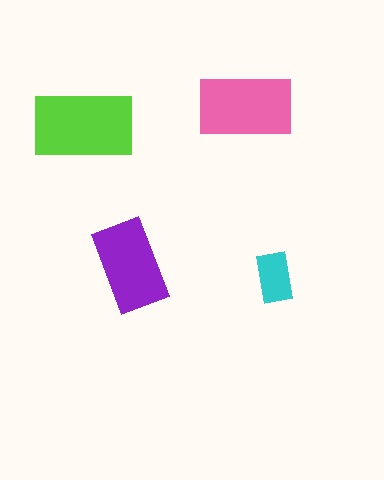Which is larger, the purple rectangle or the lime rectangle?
The lime one.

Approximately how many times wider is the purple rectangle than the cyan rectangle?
About 2 times wider.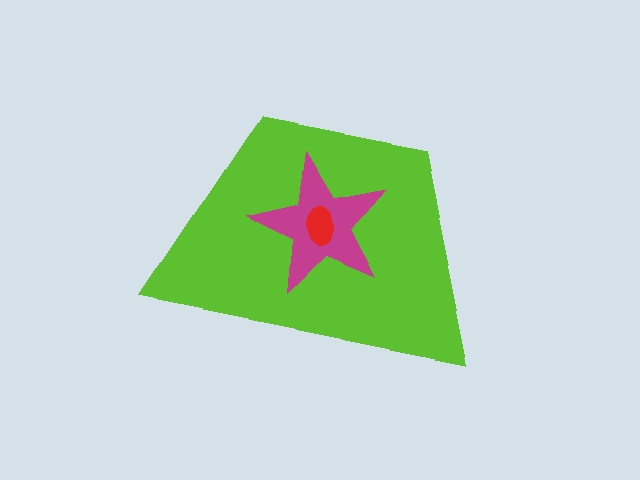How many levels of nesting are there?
3.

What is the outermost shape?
The lime trapezoid.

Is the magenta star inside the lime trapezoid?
Yes.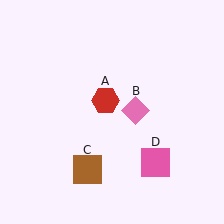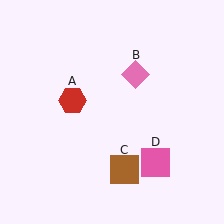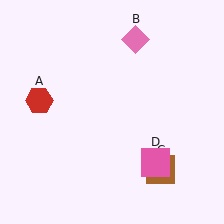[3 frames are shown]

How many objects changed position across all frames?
3 objects changed position: red hexagon (object A), pink diamond (object B), brown square (object C).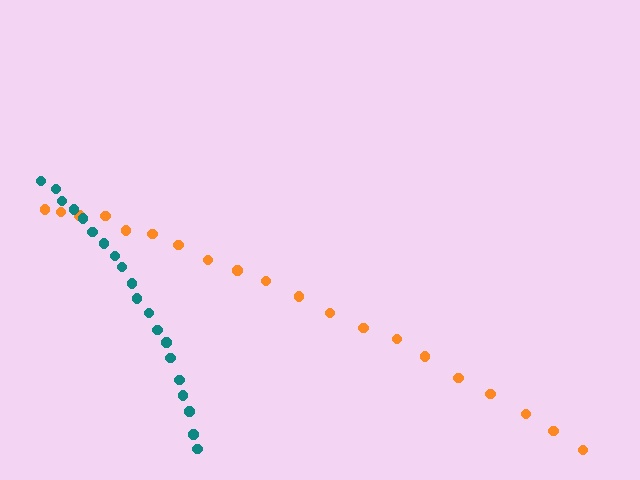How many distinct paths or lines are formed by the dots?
There are 2 distinct paths.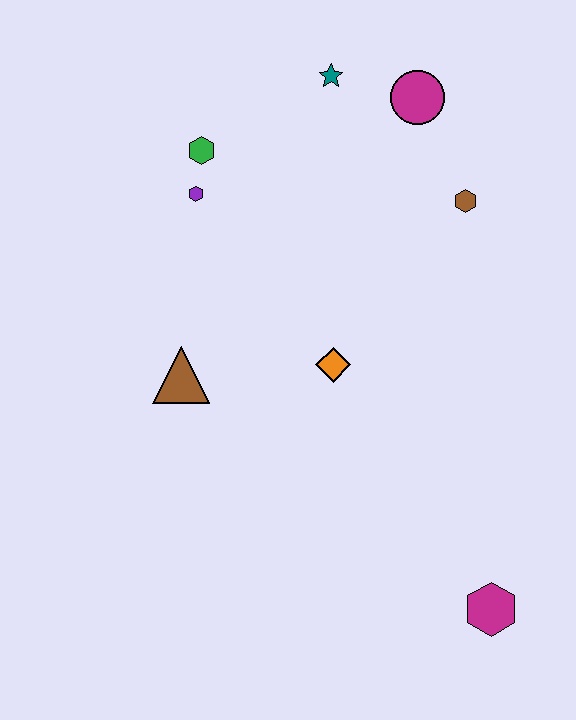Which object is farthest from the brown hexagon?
The magenta hexagon is farthest from the brown hexagon.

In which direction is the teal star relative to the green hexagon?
The teal star is to the right of the green hexagon.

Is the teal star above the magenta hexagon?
Yes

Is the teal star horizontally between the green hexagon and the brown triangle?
No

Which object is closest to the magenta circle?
The teal star is closest to the magenta circle.